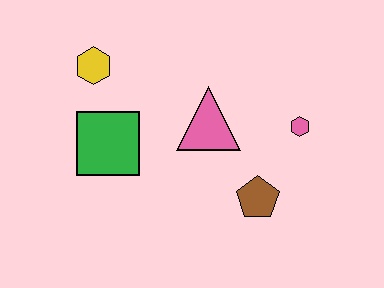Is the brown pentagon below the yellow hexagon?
Yes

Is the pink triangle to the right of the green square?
Yes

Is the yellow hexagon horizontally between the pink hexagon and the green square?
No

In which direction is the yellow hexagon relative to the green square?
The yellow hexagon is above the green square.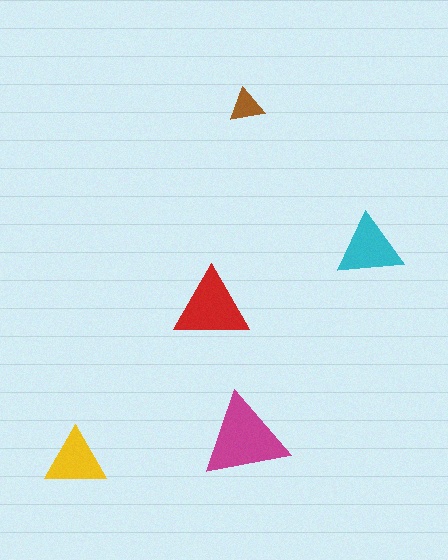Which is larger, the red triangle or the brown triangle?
The red one.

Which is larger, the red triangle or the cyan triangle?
The red one.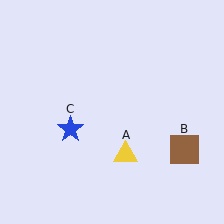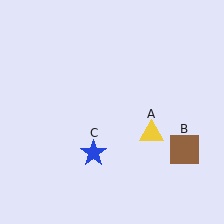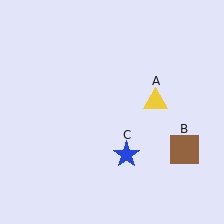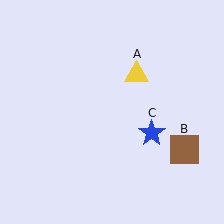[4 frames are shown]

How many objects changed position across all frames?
2 objects changed position: yellow triangle (object A), blue star (object C).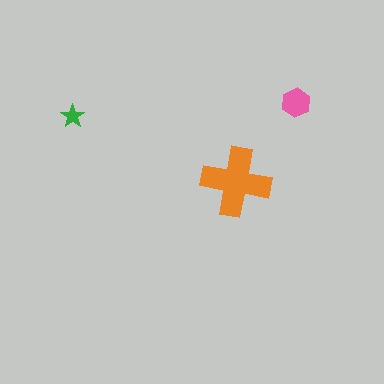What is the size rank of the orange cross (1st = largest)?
1st.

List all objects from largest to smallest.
The orange cross, the pink hexagon, the green star.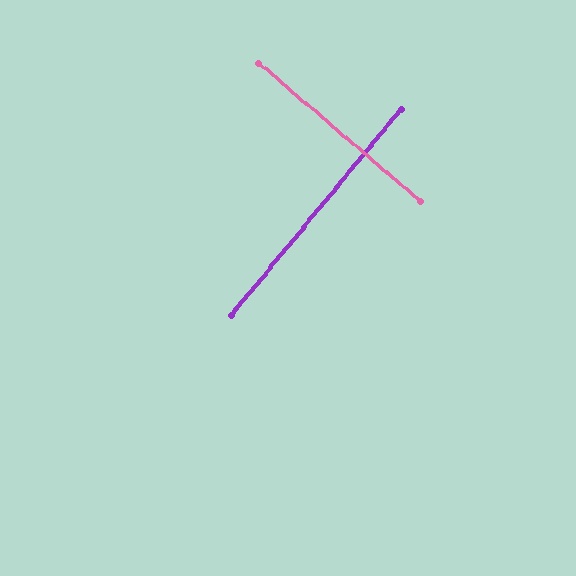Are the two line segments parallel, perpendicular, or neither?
Perpendicular — they meet at approximately 89°.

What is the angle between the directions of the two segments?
Approximately 89 degrees.